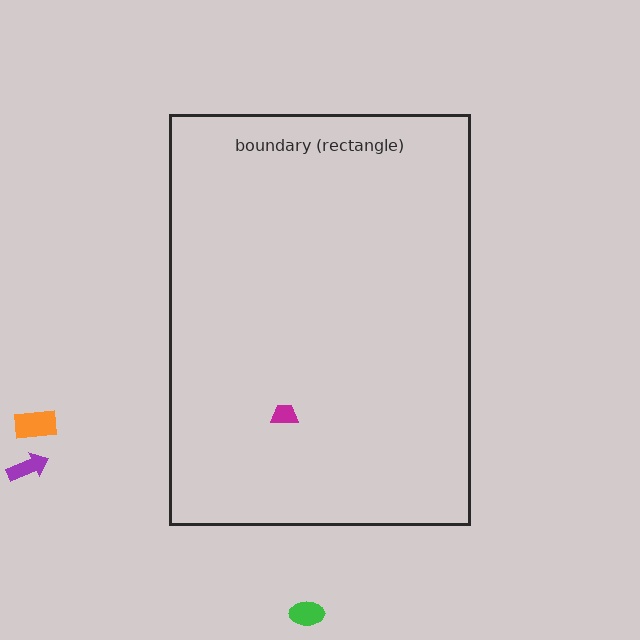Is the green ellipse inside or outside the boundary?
Outside.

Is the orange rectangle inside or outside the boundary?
Outside.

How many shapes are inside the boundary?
1 inside, 3 outside.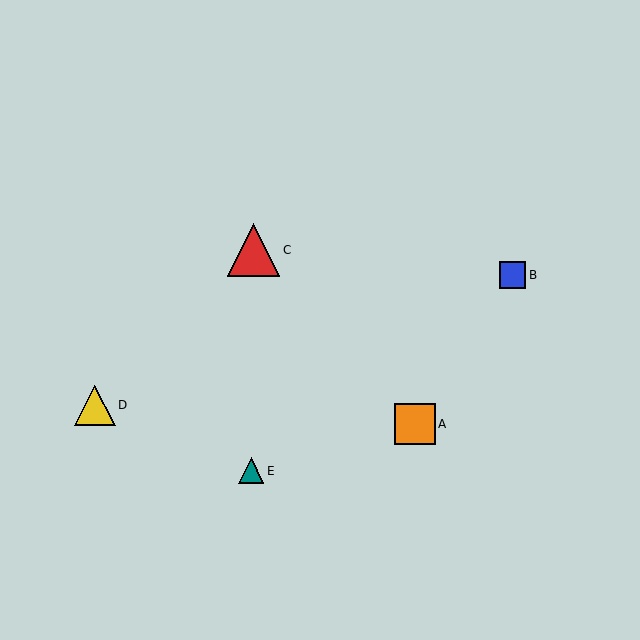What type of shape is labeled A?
Shape A is an orange square.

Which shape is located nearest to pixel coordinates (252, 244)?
The red triangle (labeled C) at (254, 250) is nearest to that location.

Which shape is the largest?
The red triangle (labeled C) is the largest.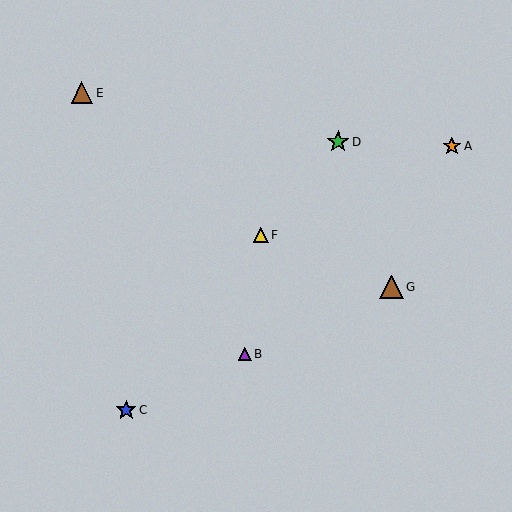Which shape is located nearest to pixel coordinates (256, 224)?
The yellow triangle (labeled F) at (261, 235) is nearest to that location.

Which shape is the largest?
The brown triangle (labeled G) is the largest.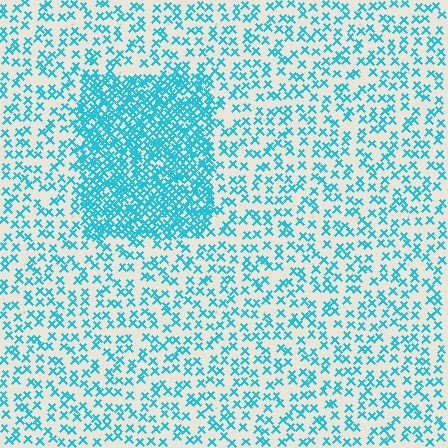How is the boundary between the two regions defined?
The boundary is defined by a change in element density (approximately 2.8x ratio). All elements are the same color, size, and shape.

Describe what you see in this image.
The image contains small cyan elements arranged at two different densities. A rectangle-shaped region is visible where the elements are more densely packed than the surrounding area.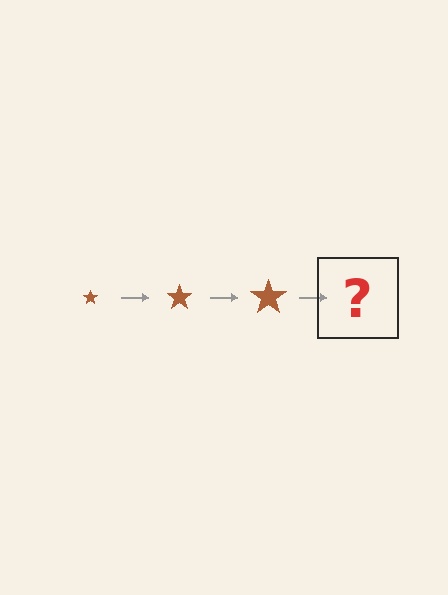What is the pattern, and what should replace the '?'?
The pattern is that the star gets progressively larger each step. The '?' should be a brown star, larger than the previous one.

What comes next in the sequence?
The next element should be a brown star, larger than the previous one.